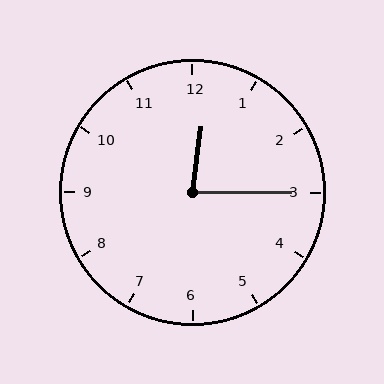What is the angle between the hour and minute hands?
Approximately 82 degrees.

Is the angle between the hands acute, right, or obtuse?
It is acute.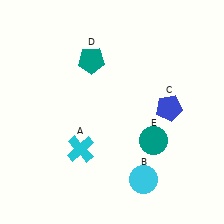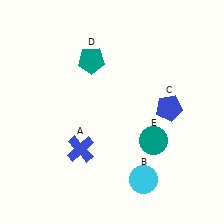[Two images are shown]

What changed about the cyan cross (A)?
In Image 1, A is cyan. In Image 2, it changed to blue.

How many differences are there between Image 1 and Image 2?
There is 1 difference between the two images.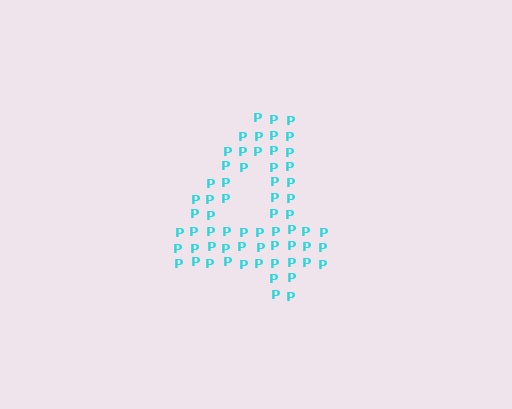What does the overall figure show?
The overall figure shows the digit 4.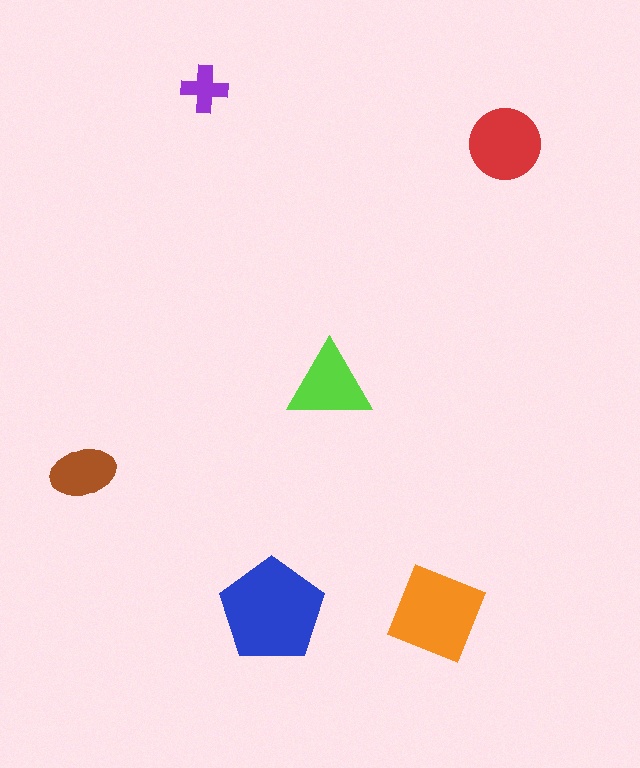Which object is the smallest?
The purple cross.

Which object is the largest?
The blue pentagon.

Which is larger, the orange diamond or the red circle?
The orange diamond.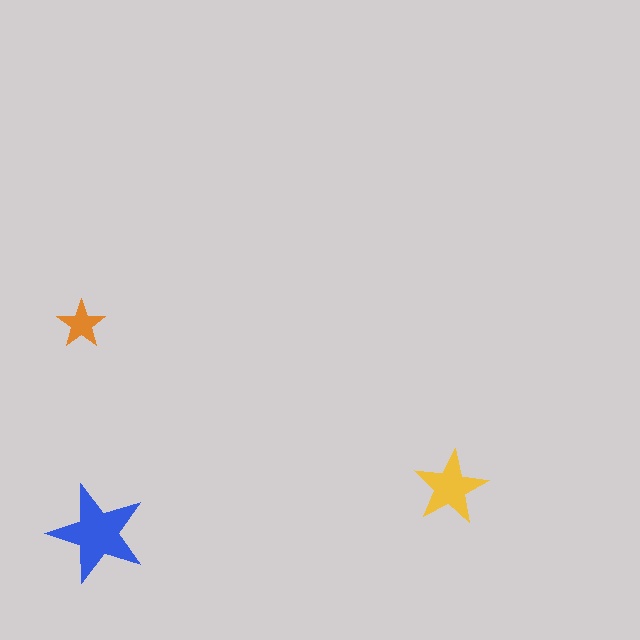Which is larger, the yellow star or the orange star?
The yellow one.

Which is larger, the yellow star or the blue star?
The blue one.